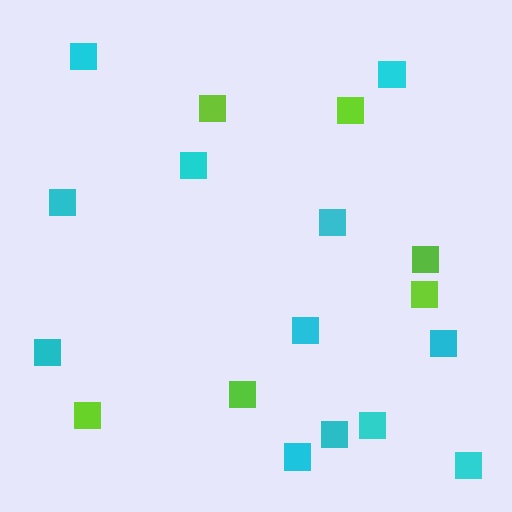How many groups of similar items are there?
There are 2 groups: one group of cyan squares (12) and one group of lime squares (6).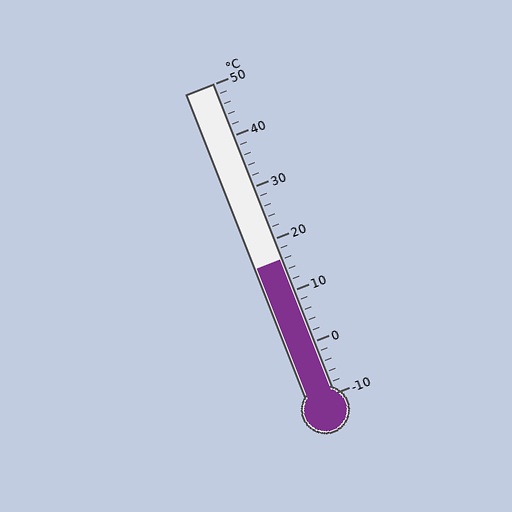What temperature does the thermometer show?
The thermometer shows approximately 16°C.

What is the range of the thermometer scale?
The thermometer scale ranges from -10°C to 50°C.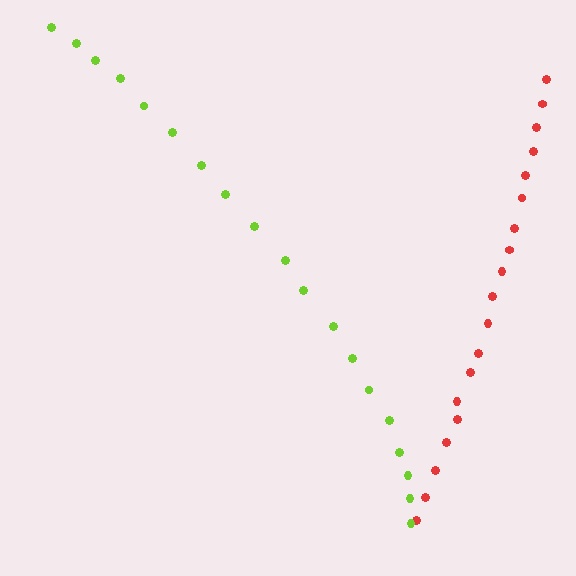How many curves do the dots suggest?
There are 2 distinct paths.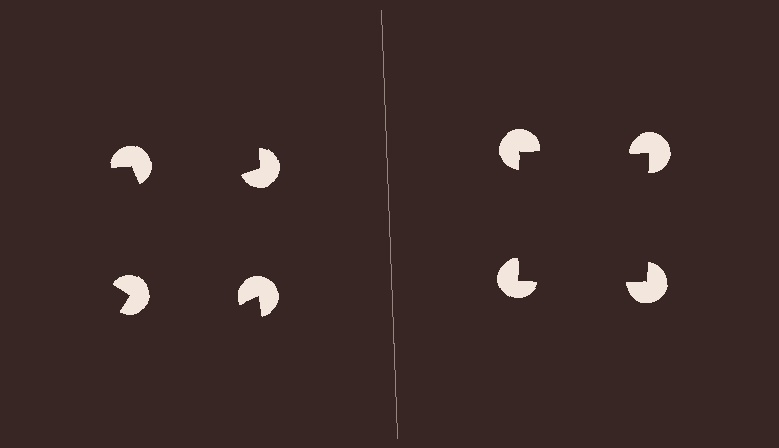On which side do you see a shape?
An illusory square appears on the right side. On the left side the wedge cuts are rotated, so no coherent shape forms.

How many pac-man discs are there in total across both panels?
8 — 4 on each side.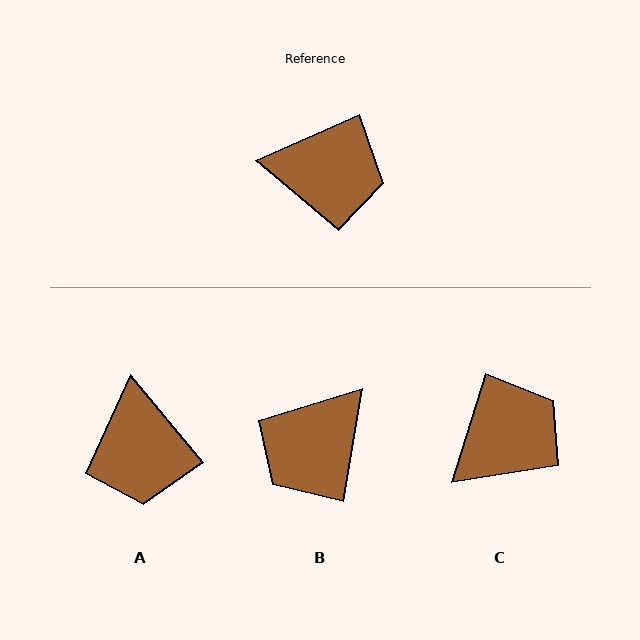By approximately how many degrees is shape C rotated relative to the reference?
Approximately 49 degrees counter-clockwise.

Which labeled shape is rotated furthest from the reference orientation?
B, about 123 degrees away.